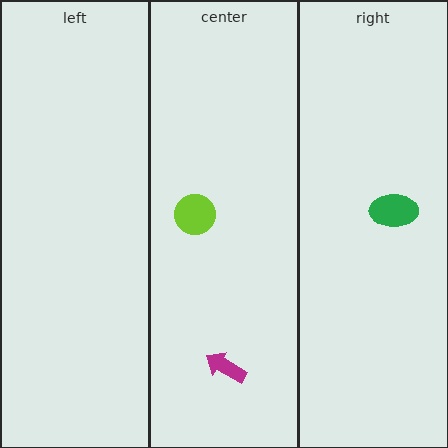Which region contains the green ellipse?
The right region.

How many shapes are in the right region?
1.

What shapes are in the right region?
The green ellipse.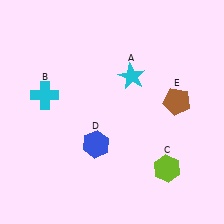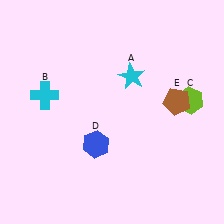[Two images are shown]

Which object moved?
The lime hexagon (C) moved up.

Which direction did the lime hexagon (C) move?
The lime hexagon (C) moved up.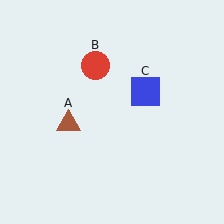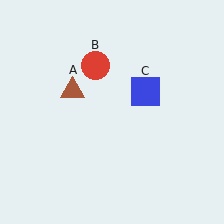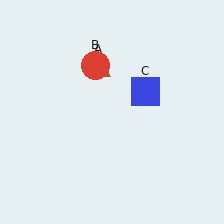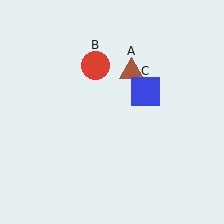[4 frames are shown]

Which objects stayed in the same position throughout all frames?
Red circle (object B) and blue square (object C) remained stationary.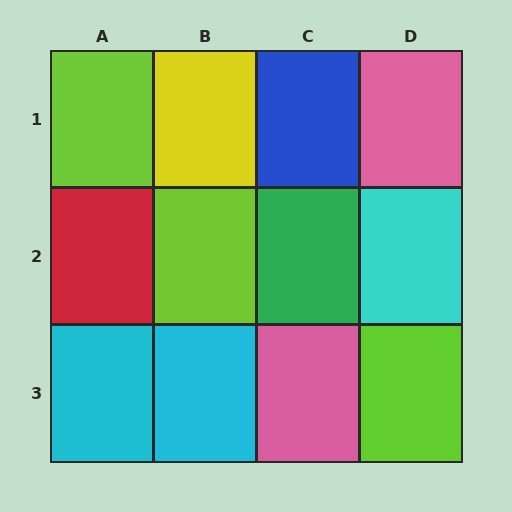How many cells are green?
1 cell is green.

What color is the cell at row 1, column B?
Yellow.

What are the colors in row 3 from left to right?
Cyan, cyan, pink, lime.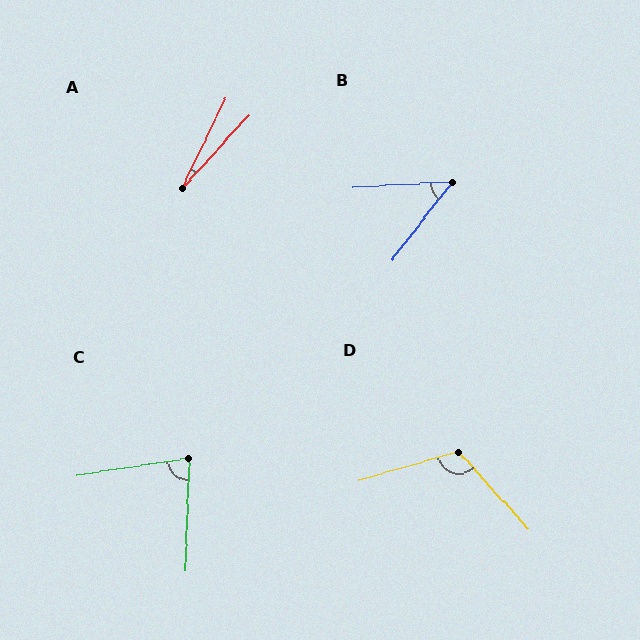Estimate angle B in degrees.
Approximately 49 degrees.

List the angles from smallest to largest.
A (16°), B (49°), C (79°), D (116°).